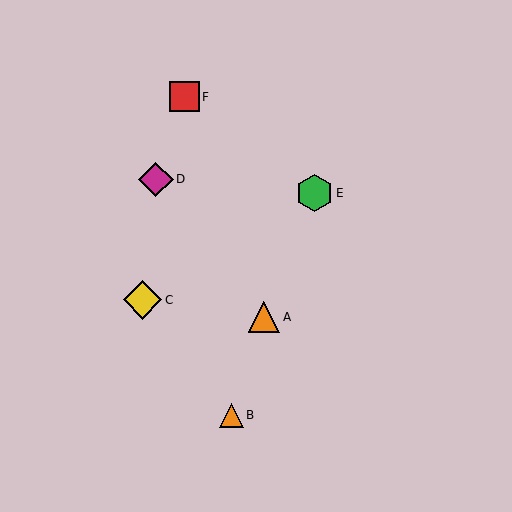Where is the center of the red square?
The center of the red square is at (184, 97).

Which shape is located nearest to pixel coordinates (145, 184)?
The magenta diamond (labeled D) at (156, 179) is nearest to that location.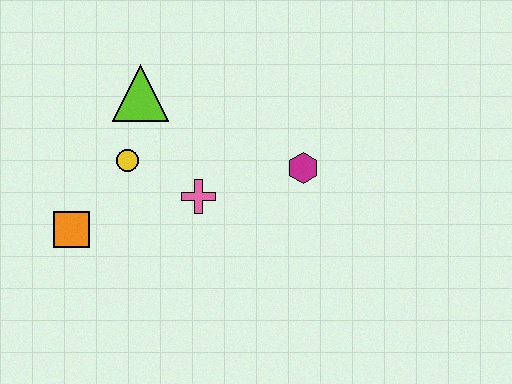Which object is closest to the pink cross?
The yellow circle is closest to the pink cross.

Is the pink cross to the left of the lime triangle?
No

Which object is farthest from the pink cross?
The orange square is farthest from the pink cross.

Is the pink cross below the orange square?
No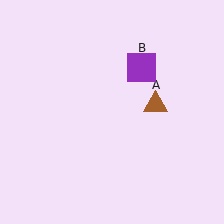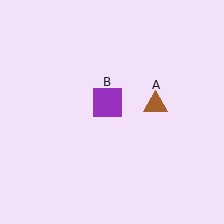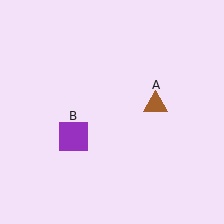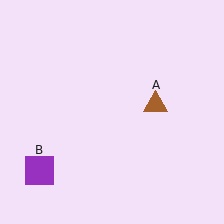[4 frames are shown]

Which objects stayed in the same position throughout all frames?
Brown triangle (object A) remained stationary.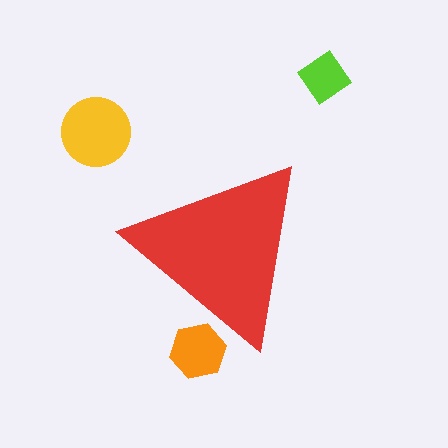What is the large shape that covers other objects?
A red triangle.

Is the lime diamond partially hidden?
No, the lime diamond is fully visible.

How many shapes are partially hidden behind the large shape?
1 shape is partially hidden.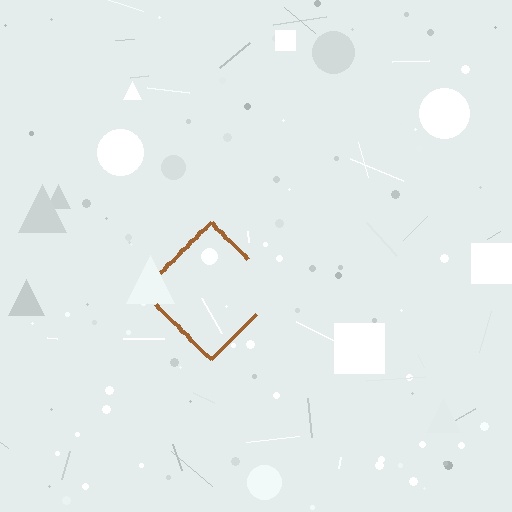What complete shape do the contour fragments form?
The contour fragments form a diamond.